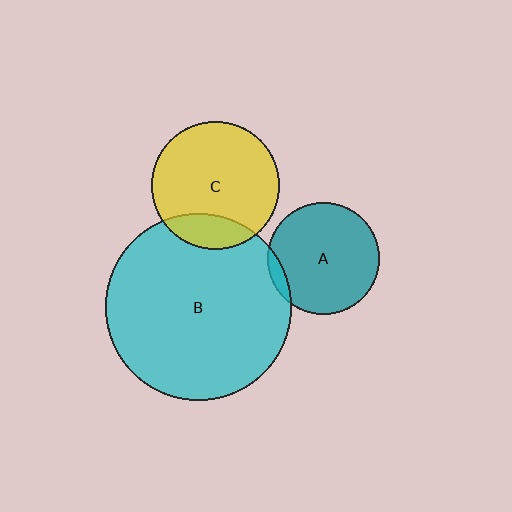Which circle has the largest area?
Circle B (cyan).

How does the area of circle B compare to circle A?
Approximately 2.7 times.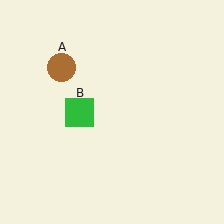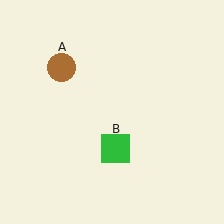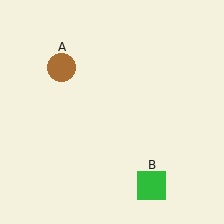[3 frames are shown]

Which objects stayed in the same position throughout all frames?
Brown circle (object A) remained stationary.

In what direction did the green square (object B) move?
The green square (object B) moved down and to the right.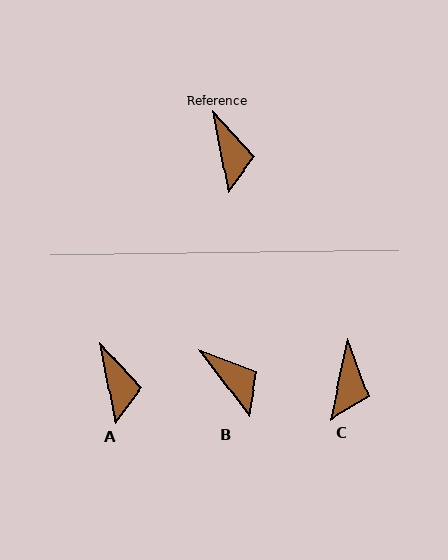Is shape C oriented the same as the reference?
No, it is off by about 23 degrees.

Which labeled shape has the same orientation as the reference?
A.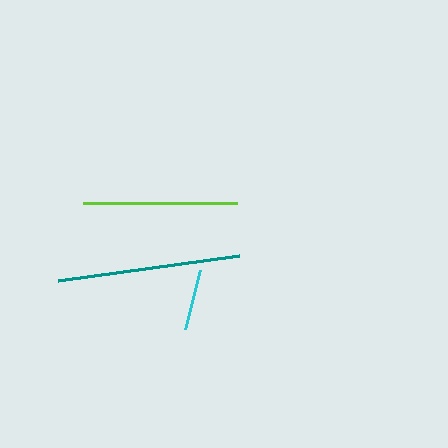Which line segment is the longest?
The teal line is the longest at approximately 183 pixels.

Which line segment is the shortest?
The cyan line is the shortest at approximately 61 pixels.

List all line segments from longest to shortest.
From longest to shortest: teal, lime, cyan.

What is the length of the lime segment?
The lime segment is approximately 153 pixels long.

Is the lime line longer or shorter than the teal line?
The teal line is longer than the lime line.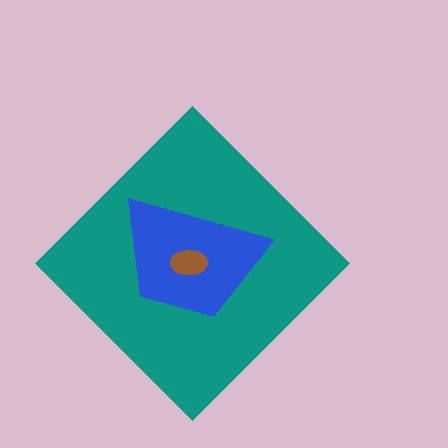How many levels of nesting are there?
3.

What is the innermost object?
The brown ellipse.